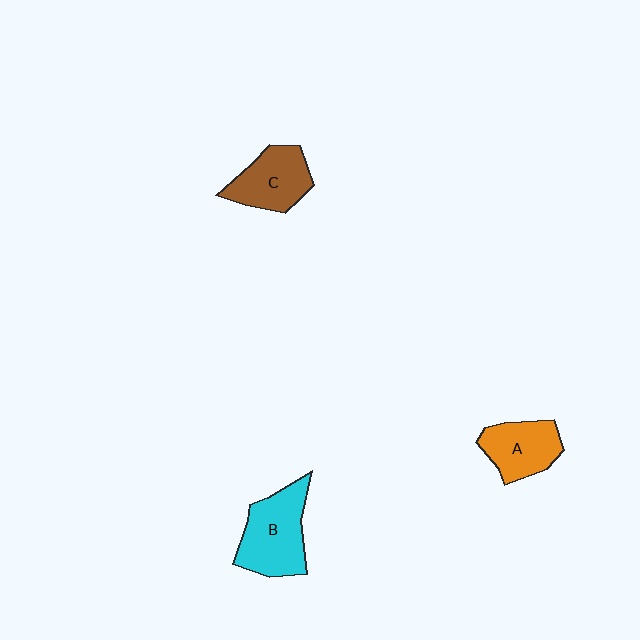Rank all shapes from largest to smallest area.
From largest to smallest: B (cyan), C (brown), A (orange).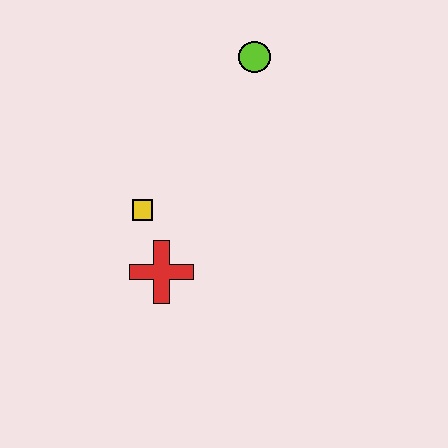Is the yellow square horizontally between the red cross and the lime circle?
No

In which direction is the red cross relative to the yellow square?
The red cross is below the yellow square.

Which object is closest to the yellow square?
The red cross is closest to the yellow square.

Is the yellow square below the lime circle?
Yes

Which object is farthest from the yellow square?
The lime circle is farthest from the yellow square.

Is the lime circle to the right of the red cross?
Yes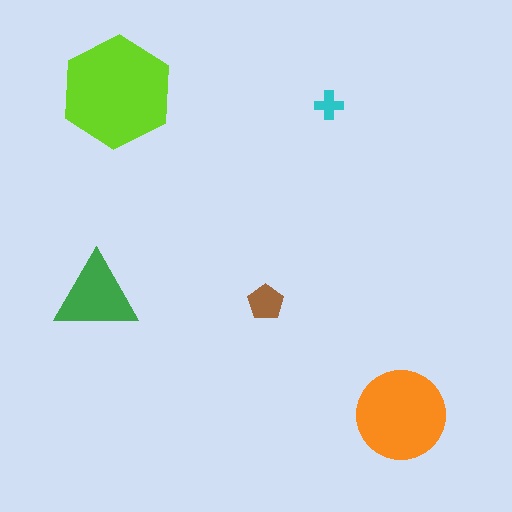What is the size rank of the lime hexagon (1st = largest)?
1st.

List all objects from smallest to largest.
The cyan cross, the brown pentagon, the green triangle, the orange circle, the lime hexagon.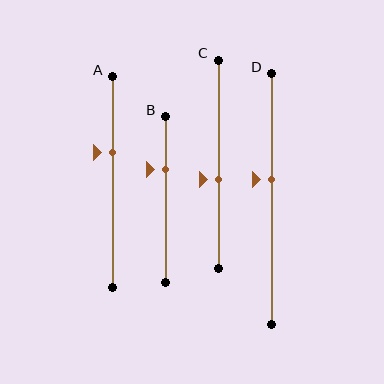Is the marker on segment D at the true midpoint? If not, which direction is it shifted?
No, the marker on segment D is shifted upward by about 8% of the segment length.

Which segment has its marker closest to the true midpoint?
Segment C has its marker closest to the true midpoint.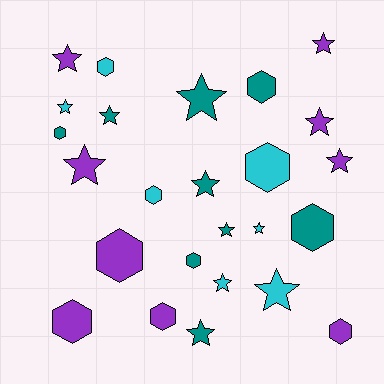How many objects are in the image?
There are 25 objects.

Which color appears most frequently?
Teal, with 9 objects.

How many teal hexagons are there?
There are 4 teal hexagons.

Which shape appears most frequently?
Star, with 14 objects.